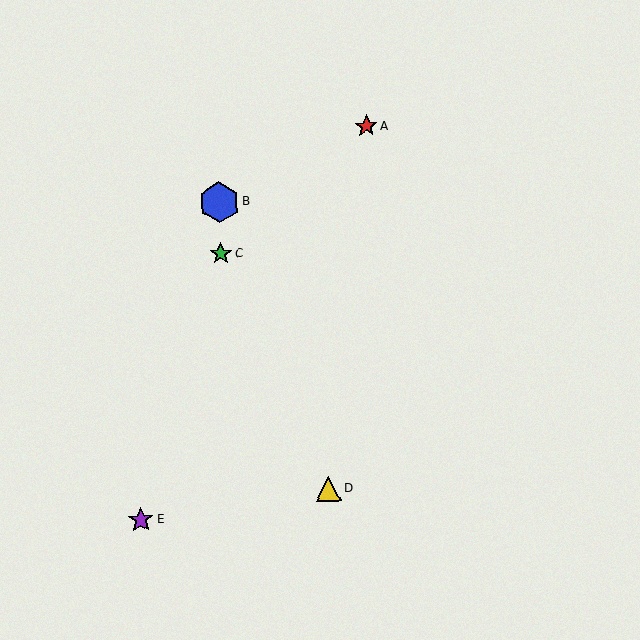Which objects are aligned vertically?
Objects B, C are aligned vertically.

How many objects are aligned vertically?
2 objects (B, C) are aligned vertically.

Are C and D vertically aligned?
No, C is at x≈221 and D is at x≈328.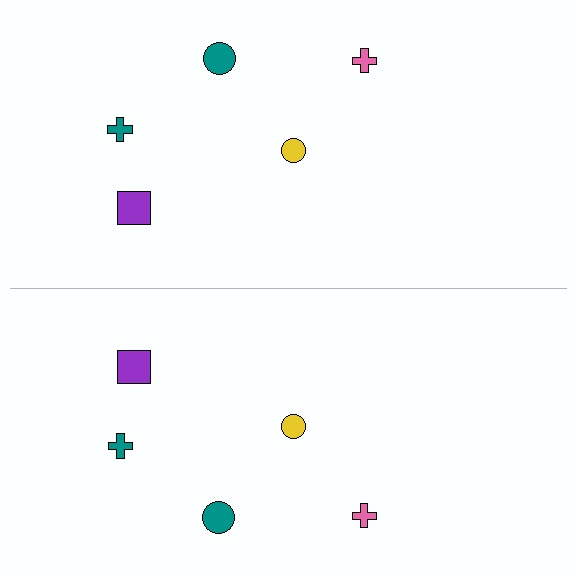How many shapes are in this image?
There are 10 shapes in this image.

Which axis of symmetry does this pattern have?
The pattern has a horizontal axis of symmetry running through the center of the image.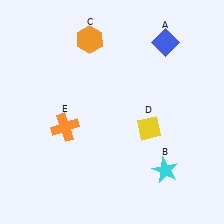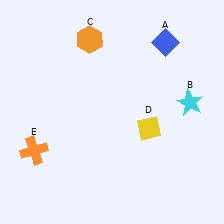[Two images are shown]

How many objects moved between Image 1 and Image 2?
2 objects moved between the two images.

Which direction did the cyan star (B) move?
The cyan star (B) moved up.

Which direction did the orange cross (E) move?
The orange cross (E) moved left.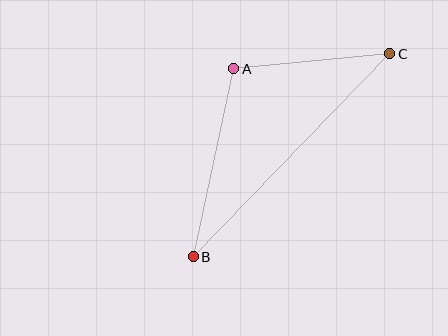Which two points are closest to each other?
Points A and C are closest to each other.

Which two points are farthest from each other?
Points B and C are farthest from each other.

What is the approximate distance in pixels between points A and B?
The distance between A and B is approximately 193 pixels.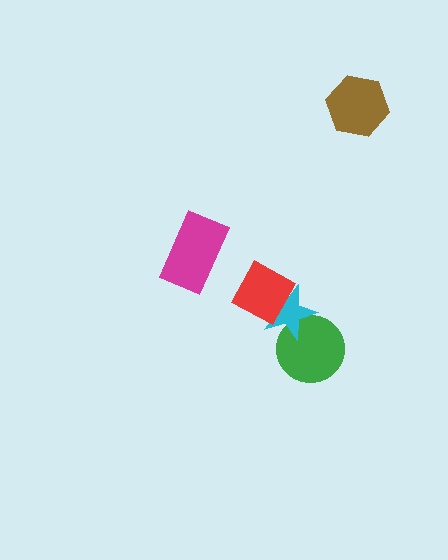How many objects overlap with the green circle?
1 object overlaps with the green circle.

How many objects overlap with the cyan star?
2 objects overlap with the cyan star.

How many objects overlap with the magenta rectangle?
0 objects overlap with the magenta rectangle.